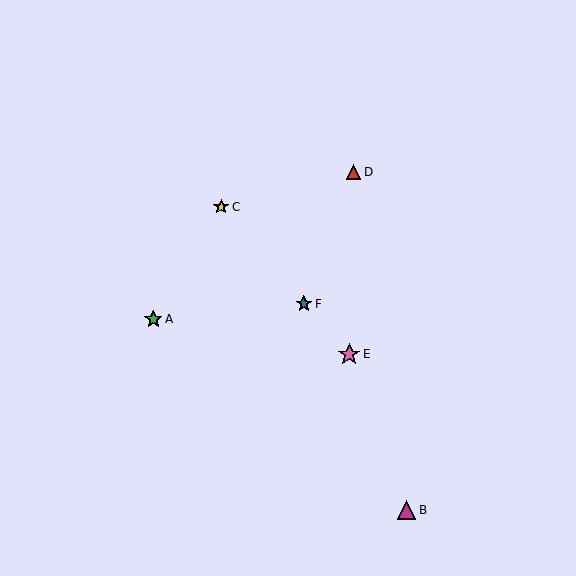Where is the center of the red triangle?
The center of the red triangle is at (354, 172).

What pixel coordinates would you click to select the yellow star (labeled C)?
Click at (221, 207) to select the yellow star C.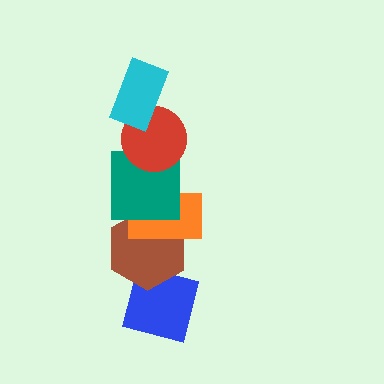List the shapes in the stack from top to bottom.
From top to bottom: the cyan rectangle, the red circle, the teal square, the orange rectangle, the brown hexagon, the blue square.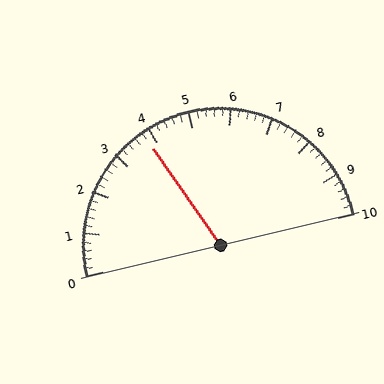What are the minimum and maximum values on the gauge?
The gauge ranges from 0 to 10.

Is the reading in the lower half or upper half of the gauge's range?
The reading is in the lower half of the range (0 to 10).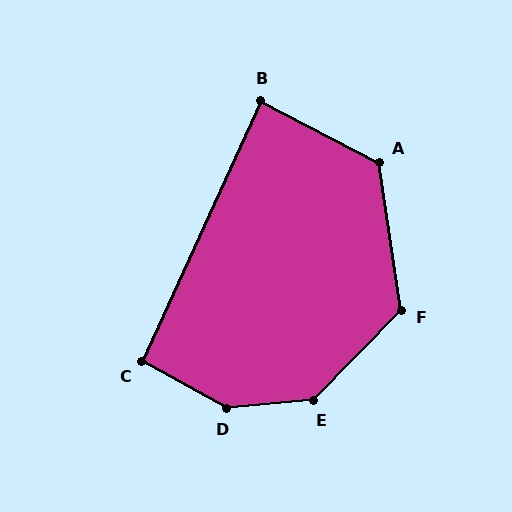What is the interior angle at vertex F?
Approximately 127 degrees (obtuse).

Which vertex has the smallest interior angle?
B, at approximately 87 degrees.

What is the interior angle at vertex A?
Approximately 126 degrees (obtuse).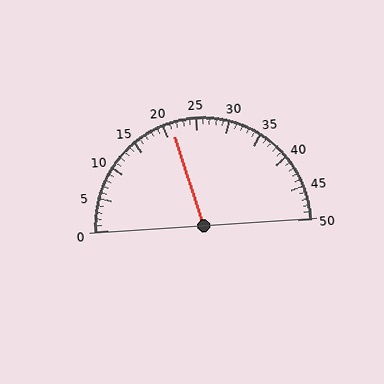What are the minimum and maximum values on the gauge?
The gauge ranges from 0 to 50.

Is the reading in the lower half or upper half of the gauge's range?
The reading is in the lower half of the range (0 to 50).